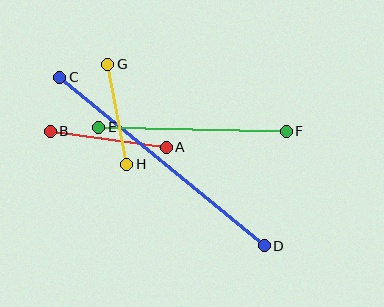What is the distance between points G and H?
The distance is approximately 102 pixels.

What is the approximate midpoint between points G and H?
The midpoint is at approximately (117, 114) pixels.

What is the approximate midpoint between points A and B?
The midpoint is at approximately (108, 139) pixels.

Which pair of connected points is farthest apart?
Points C and D are farthest apart.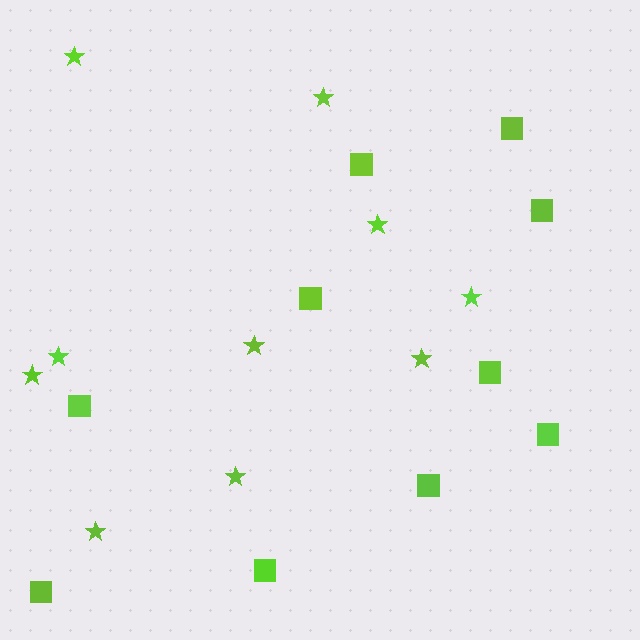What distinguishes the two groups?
There are 2 groups: one group of squares (10) and one group of stars (10).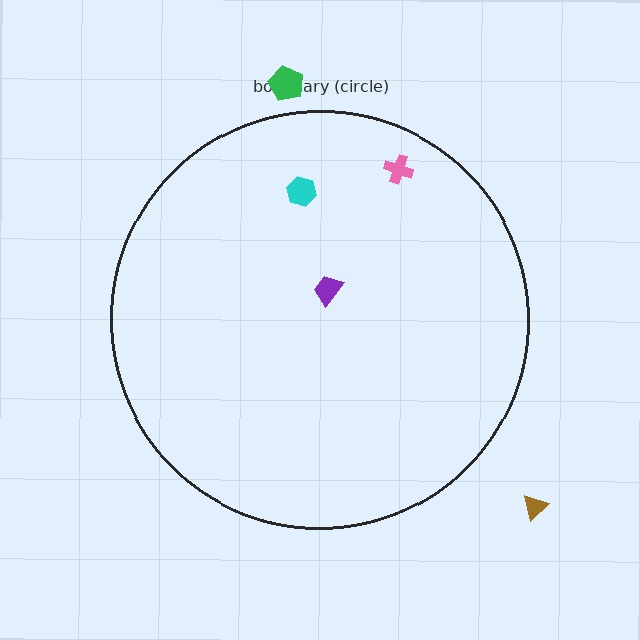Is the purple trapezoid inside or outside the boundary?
Inside.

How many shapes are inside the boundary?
3 inside, 2 outside.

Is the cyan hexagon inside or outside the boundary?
Inside.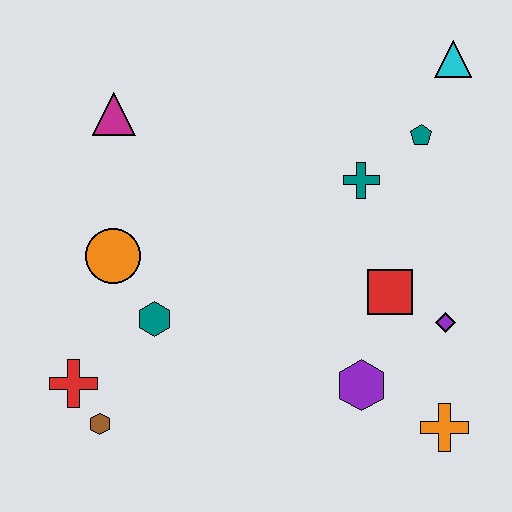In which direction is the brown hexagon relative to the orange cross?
The brown hexagon is to the left of the orange cross.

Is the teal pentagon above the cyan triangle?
No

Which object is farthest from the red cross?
The cyan triangle is farthest from the red cross.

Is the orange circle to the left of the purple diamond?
Yes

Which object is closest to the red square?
The purple diamond is closest to the red square.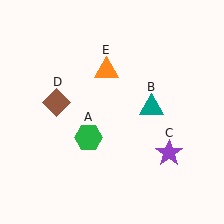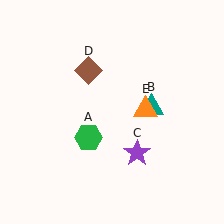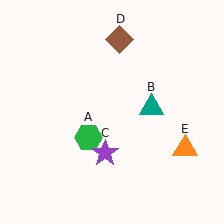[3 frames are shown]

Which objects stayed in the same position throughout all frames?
Green hexagon (object A) and teal triangle (object B) remained stationary.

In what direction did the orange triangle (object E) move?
The orange triangle (object E) moved down and to the right.